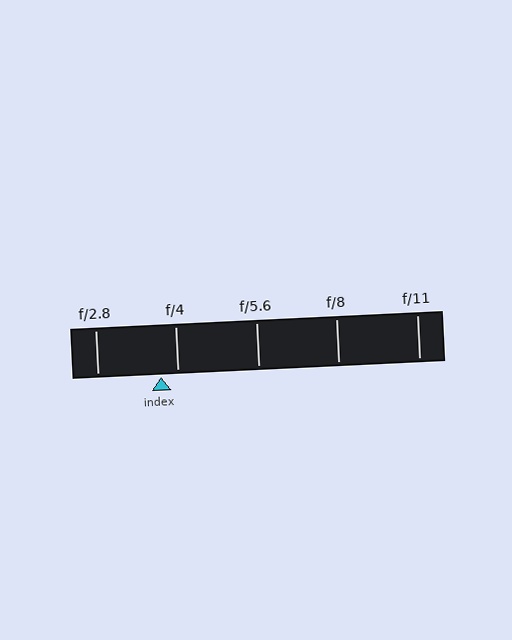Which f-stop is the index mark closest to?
The index mark is closest to f/4.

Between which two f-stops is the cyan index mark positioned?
The index mark is between f/2.8 and f/4.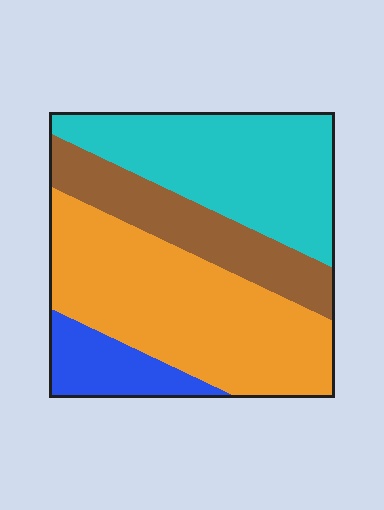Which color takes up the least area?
Blue, at roughly 10%.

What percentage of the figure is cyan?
Cyan takes up about one third (1/3) of the figure.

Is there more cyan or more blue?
Cyan.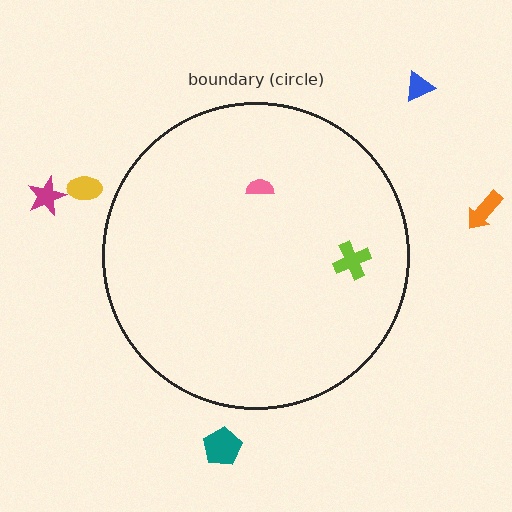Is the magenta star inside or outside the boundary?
Outside.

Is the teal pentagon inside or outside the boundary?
Outside.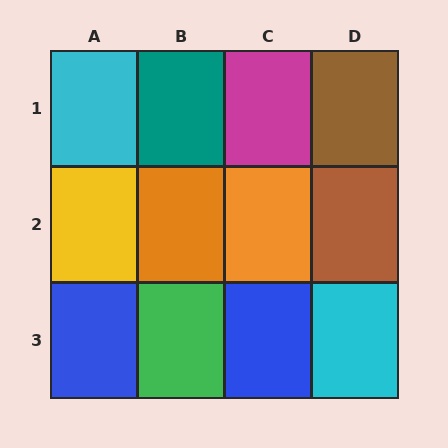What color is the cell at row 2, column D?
Brown.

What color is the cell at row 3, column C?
Blue.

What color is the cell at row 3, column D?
Cyan.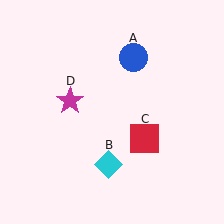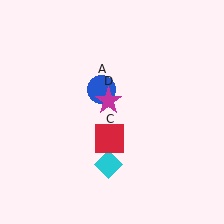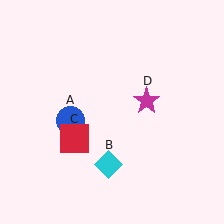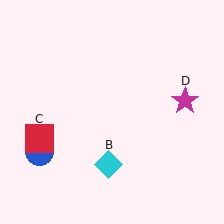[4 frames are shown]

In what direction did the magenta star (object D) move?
The magenta star (object D) moved right.